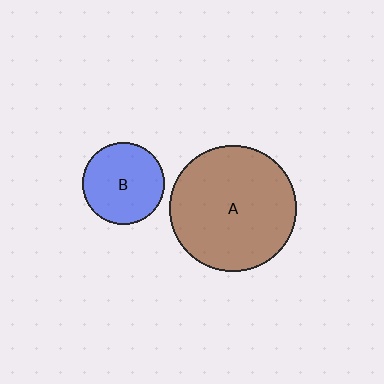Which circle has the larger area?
Circle A (brown).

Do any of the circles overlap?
No, none of the circles overlap.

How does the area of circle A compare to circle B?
Approximately 2.4 times.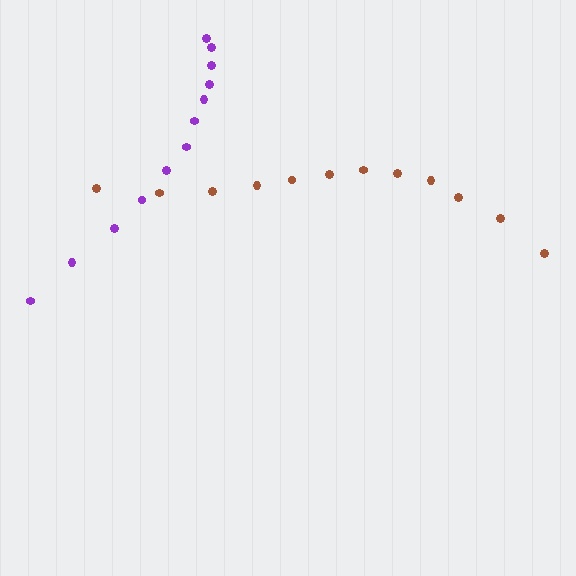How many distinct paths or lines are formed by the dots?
There are 2 distinct paths.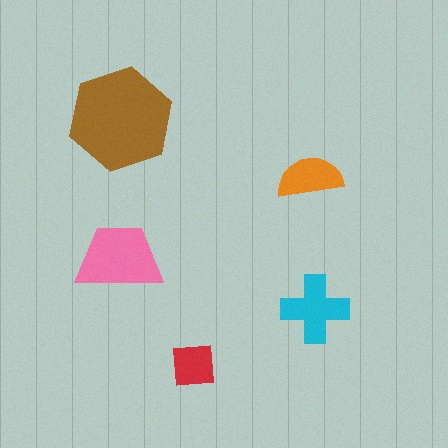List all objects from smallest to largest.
The red square, the orange semicircle, the cyan cross, the pink trapezoid, the brown hexagon.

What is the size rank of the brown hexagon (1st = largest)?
1st.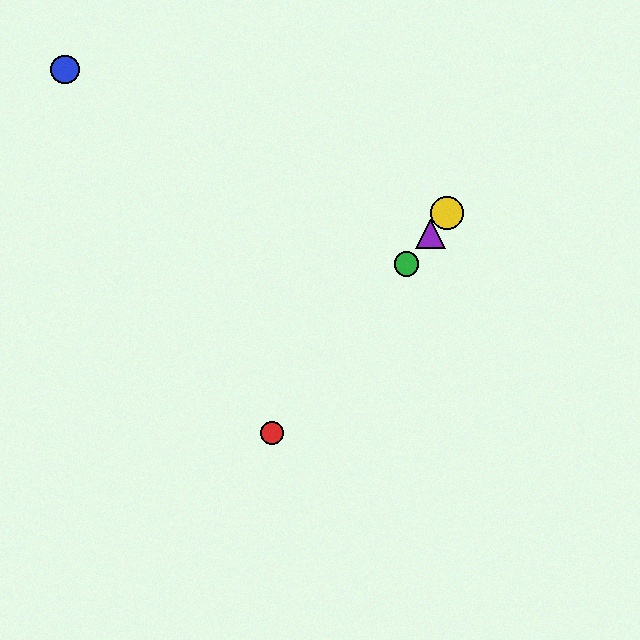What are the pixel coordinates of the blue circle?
The blue circle is at (65, 70).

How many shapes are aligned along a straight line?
4 shapes (the red circle, the green circle, the yellow circle, the purple triangle) are aligned along a straight line.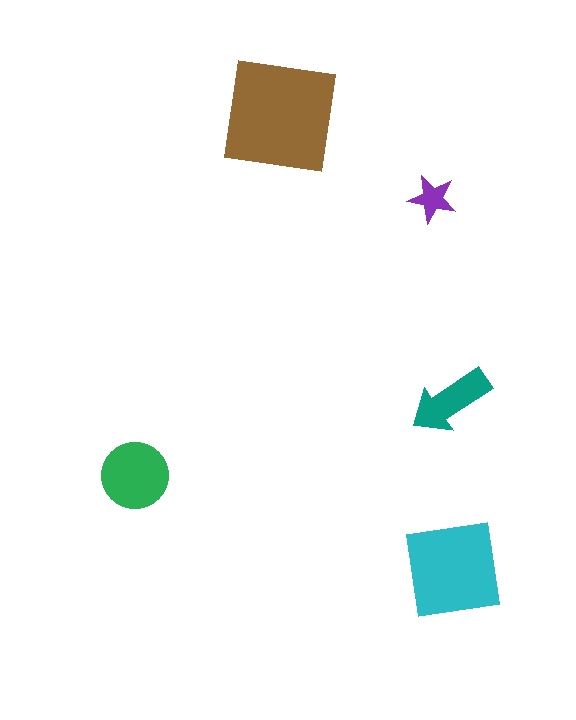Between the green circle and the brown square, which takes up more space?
The brown square.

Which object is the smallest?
The purple star.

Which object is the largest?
The brown square.